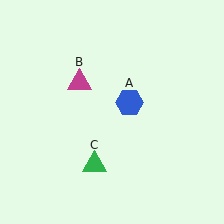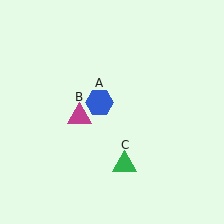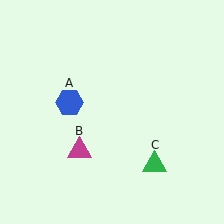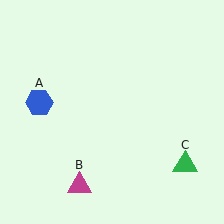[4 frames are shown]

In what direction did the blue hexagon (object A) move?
The blue hexagon (object A) moved left.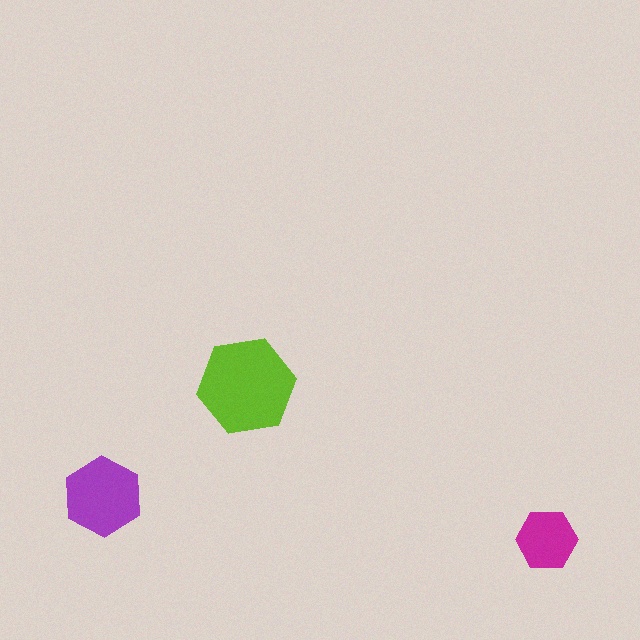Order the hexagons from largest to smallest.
the lime one, the purple one, the magenta one.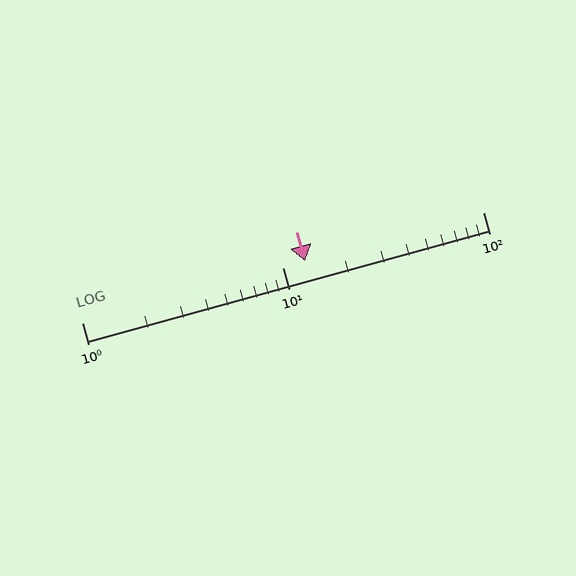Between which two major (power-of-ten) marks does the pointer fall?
The pointer is between 10 and 100.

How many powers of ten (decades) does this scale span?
The scale spans 2 decades, from 1 to 100.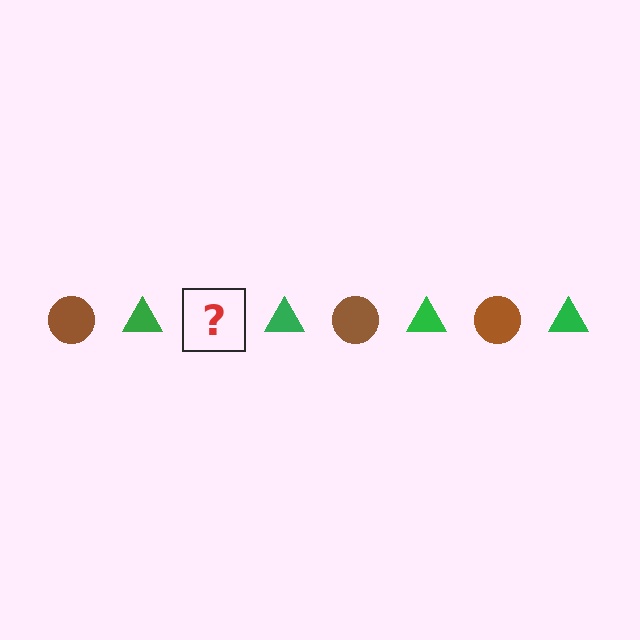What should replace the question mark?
The question mark should be replaced with a brown circle.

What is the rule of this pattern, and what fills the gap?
The rule is that the pattern alternates between brown circle and green triangle. The gap should be filled with a brown circle.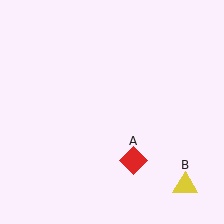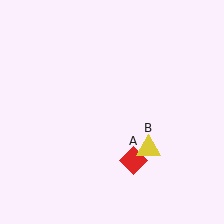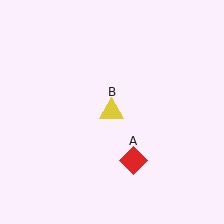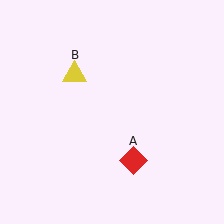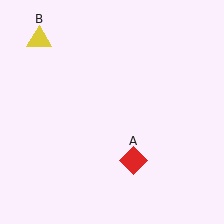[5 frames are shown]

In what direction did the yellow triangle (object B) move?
The yellow triangle (object B) moved up and to the left.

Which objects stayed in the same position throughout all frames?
Red diamond (object A) remained stationary.